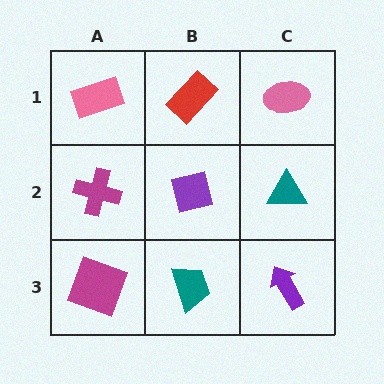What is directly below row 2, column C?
A purple arrow.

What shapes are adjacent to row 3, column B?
A purple square (row 2, column B), a magenta square (row 3, column A), a purple arrow (row 3, column C).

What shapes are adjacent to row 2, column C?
A pink ellipse (row 1, column C), a purple arrow (row 3, column C), a purple square (row 2, column B).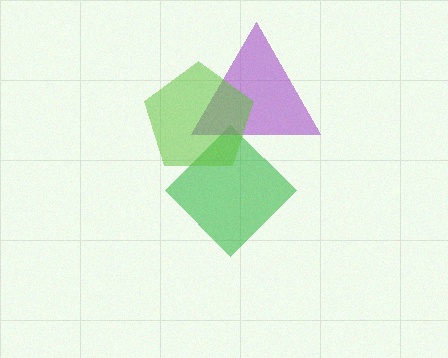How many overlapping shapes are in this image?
There are 3 overlapping shapes in the image.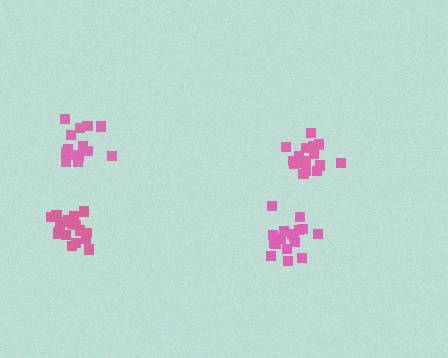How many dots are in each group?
Group 1: 18 dots, Group 2: 18 dots, Group 3: 14 dots, Group 4: 17 dots (67 total).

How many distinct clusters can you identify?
There are 4 distinct clusters.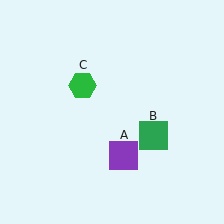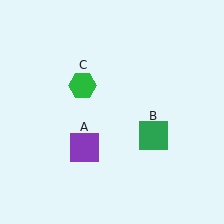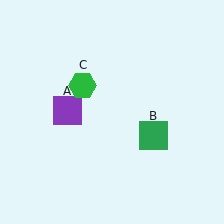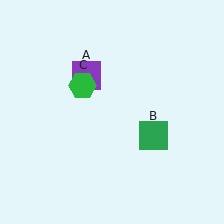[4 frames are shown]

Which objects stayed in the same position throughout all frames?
Green square (object B) and green hexagon (object C) remained stationary.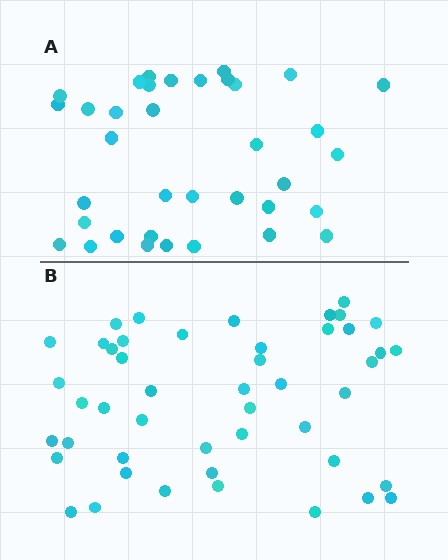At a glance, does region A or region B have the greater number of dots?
Region B (the bottom region) has more dots.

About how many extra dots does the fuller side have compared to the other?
Region B has roughly 12 or so more dots than region A.